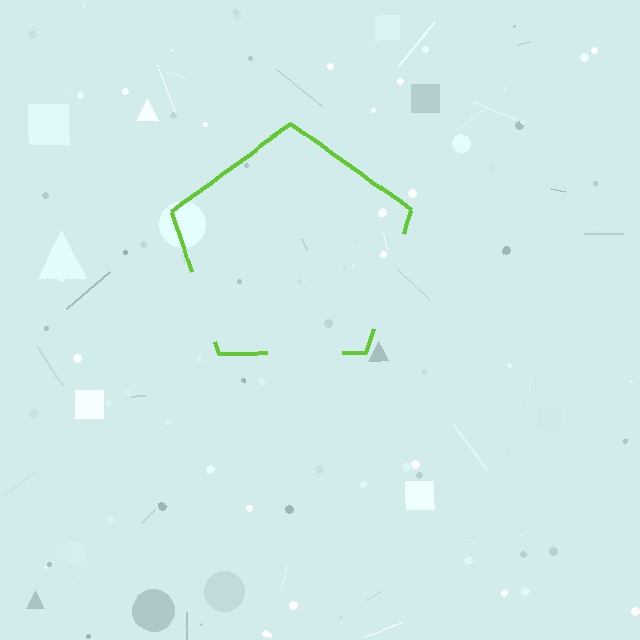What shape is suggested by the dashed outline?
The dashed outline suggests a pentagon.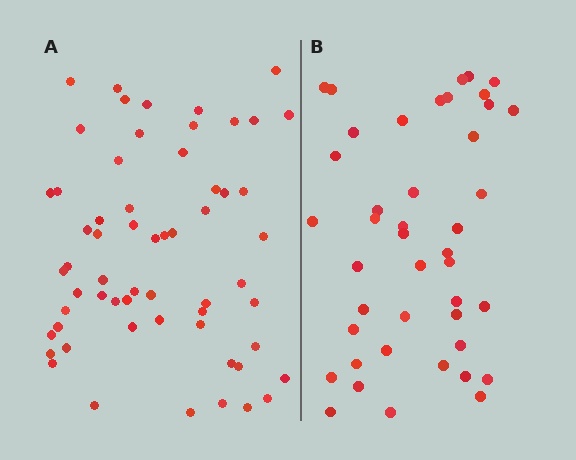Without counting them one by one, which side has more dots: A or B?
Region A (the left region) has more dots.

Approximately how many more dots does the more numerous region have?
Region A has approximately 15 more dots than region B.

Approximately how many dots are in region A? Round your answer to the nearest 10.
About 60 dots.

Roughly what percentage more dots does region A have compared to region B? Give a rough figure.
About 40% more.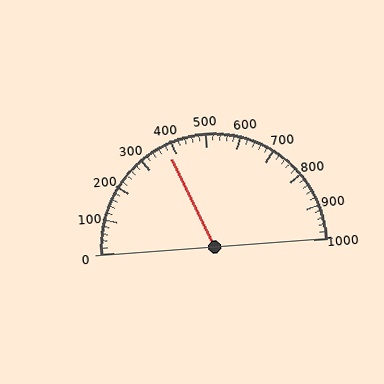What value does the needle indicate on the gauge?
The needle indicates approximately 380.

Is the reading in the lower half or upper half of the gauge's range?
The reading is in the lower half of the range (0 to 1000).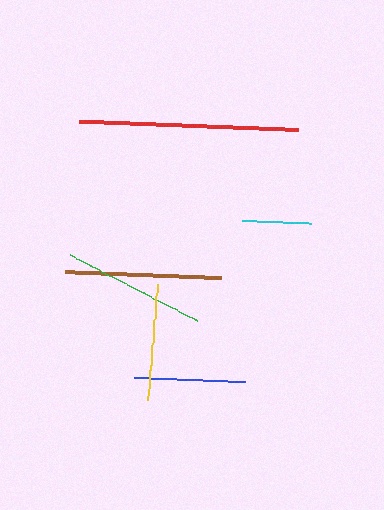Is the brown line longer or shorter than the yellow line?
The brown line is longer than the yellow line.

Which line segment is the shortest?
The cyan line is the shortest at approximately 69 pixels.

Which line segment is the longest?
The red line is the longest at approximately 219 pixels.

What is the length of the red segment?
The red segment is approximately 219 pixels long.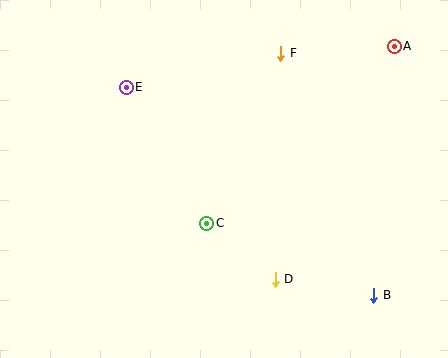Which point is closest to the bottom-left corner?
Point C is closest to the bottom-left corner.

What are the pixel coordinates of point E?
Point E is at (126, 87).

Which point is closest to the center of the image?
Point C at (207, 223) is closest to the center.